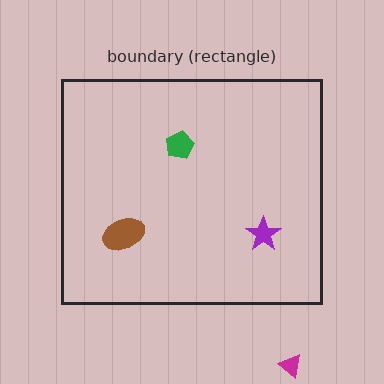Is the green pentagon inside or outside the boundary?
Inside.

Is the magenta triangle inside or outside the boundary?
Outside.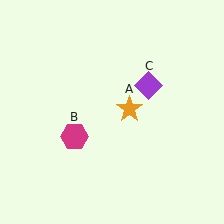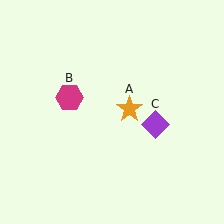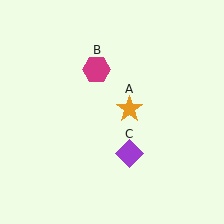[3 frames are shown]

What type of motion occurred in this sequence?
The magenta hexagon (object B), purple diamond (object C) rotated clockwise around the center of the scene.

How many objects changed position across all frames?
2 objects changed position: magenta hexagon (object B), purple diamond (object C).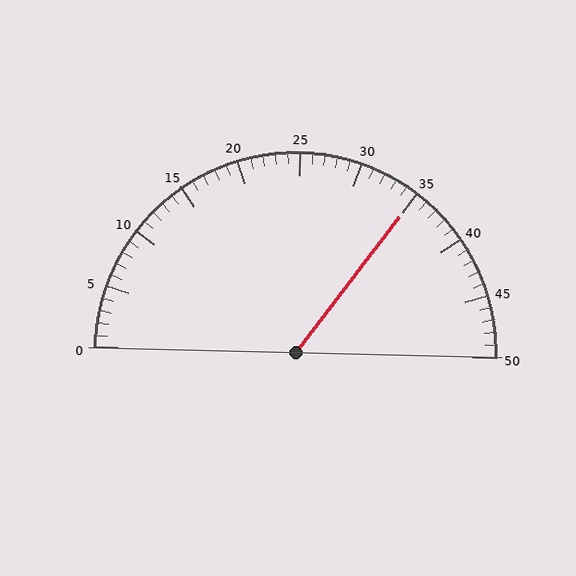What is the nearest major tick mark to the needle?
The nearest major tick mark is 35.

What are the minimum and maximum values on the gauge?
The gauge ranges from 0 to 50.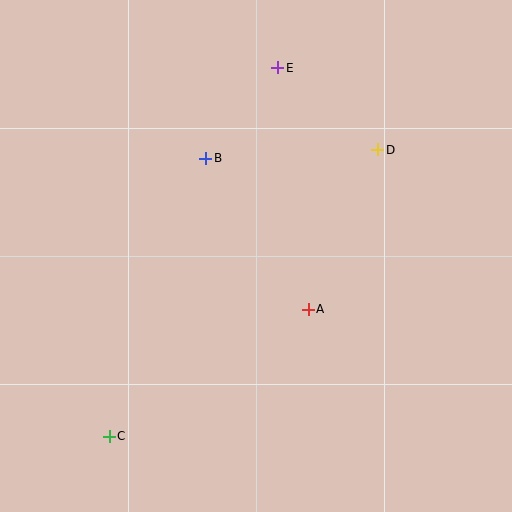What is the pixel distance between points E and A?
The distance between E and A is 243 pixels.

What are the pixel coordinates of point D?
Point D is at (378, 150).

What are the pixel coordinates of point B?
Point B is at (206, 158).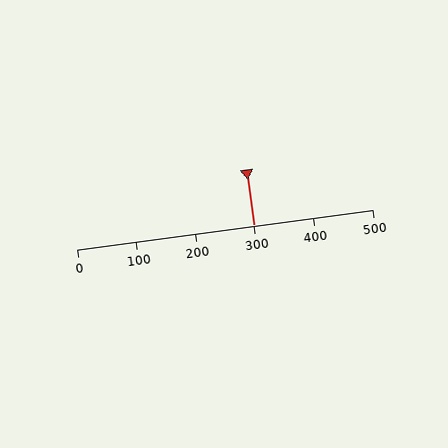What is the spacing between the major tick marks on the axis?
The major ticks are spaced 100 apart.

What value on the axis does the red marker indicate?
The marker indicates approximately 300.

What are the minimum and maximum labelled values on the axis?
The axis runs from 0 to 500.